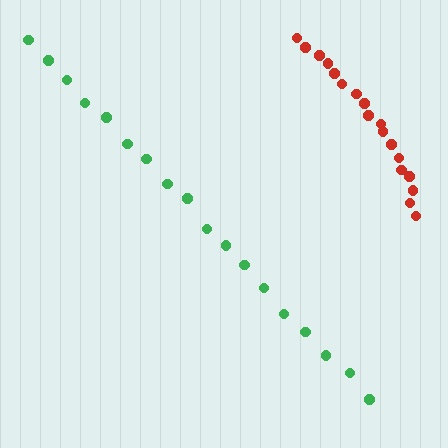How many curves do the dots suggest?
There are 2 distinct paths.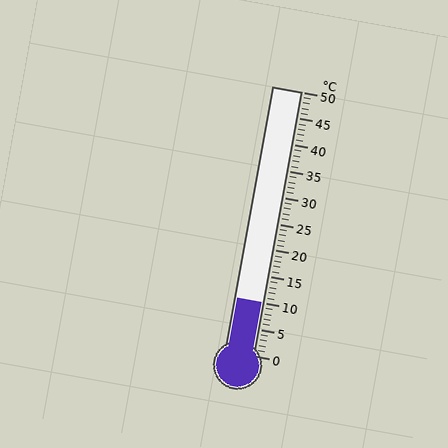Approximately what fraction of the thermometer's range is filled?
The thermometer is filled to approximately 20% of its range.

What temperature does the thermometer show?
The thermometer shows approximately 10°C.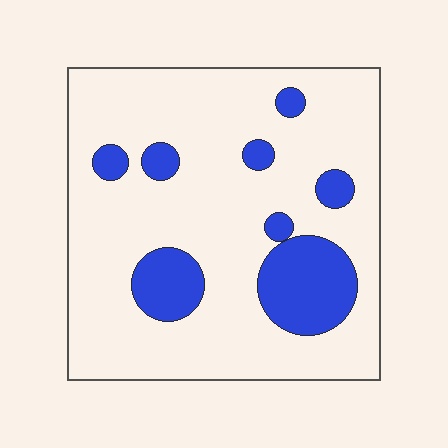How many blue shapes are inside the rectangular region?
8.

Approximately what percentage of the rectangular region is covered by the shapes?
Approximately 20%.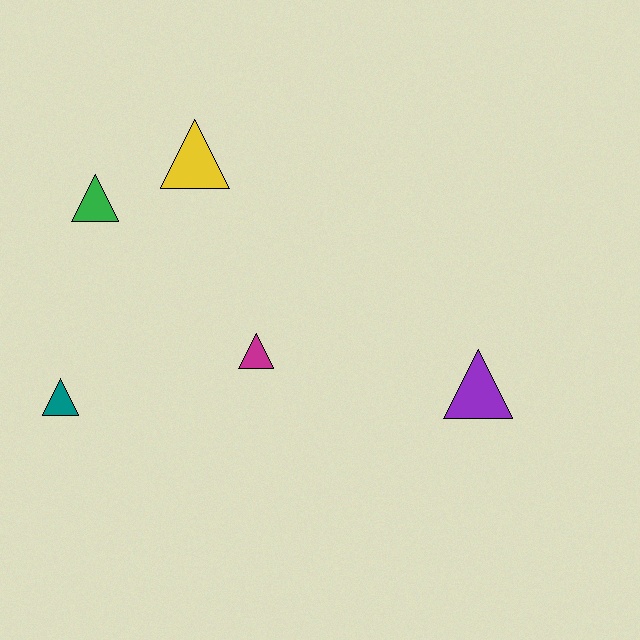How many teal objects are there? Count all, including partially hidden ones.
There is 1 teal object.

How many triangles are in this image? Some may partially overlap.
There are 5 triangles.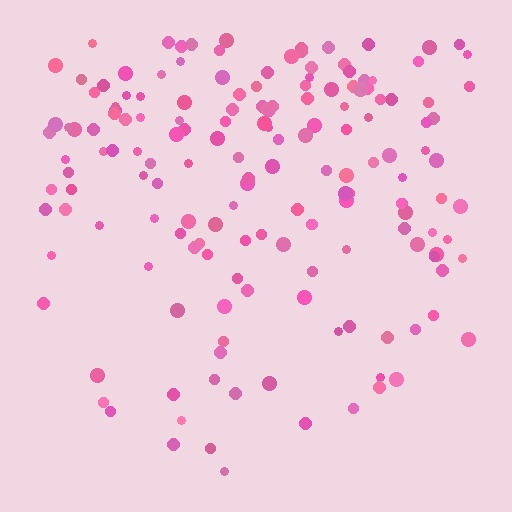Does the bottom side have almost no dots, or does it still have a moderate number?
Still a moderate number, just noticeably fewer than the top.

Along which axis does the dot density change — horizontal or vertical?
Vertical.